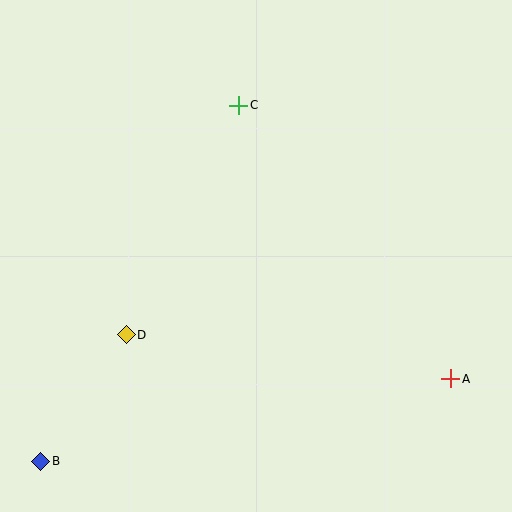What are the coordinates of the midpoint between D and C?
The midpoint between D and C is at (182, 220).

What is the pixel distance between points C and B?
The distance between C and B is 407 pixels.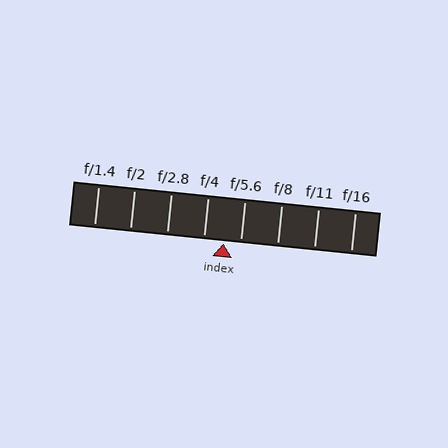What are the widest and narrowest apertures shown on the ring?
The widest aperture shown is f/1.4 and the narrowest is f/16.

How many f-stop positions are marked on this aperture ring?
There are 8 f-stop positions marked.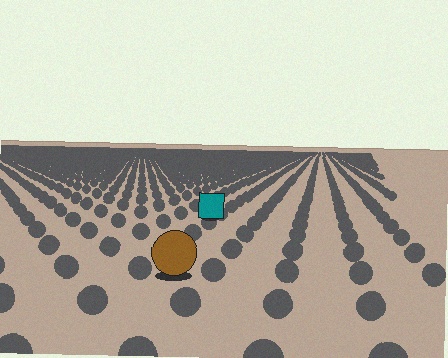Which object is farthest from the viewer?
The teal square is farthest from the viewer. It appears smaller and the ground texture around it is denser.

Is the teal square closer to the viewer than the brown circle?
No. The brown circle is closer — you can tell from the texture gradient: the ground texture is coarser near it.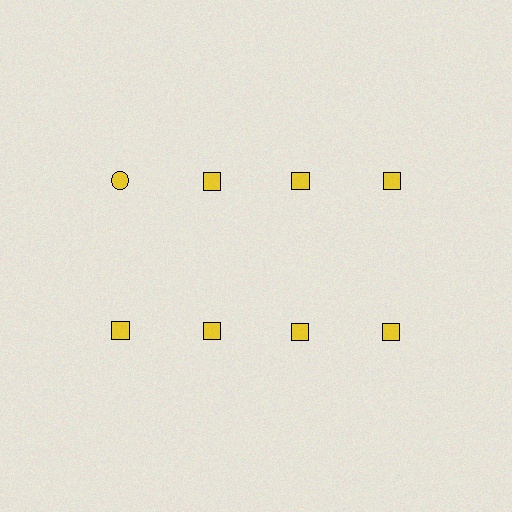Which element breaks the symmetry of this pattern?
The yellow circle in the top row, leftmost column breaks the symmetry. All other shapes are yellow squares.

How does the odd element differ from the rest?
It has a different shape: circle instead of square.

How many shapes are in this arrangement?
There are 8 shapes arranged in a grid pattern.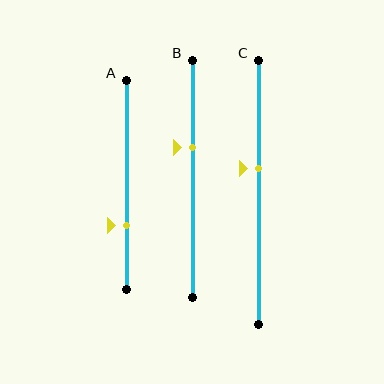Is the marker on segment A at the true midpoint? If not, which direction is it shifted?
No, the marker on segment A is shifted downward by about 20% of the segment length.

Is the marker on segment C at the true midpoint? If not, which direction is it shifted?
No, the marker on segment C is shifted upward by about 9% of the segment length.